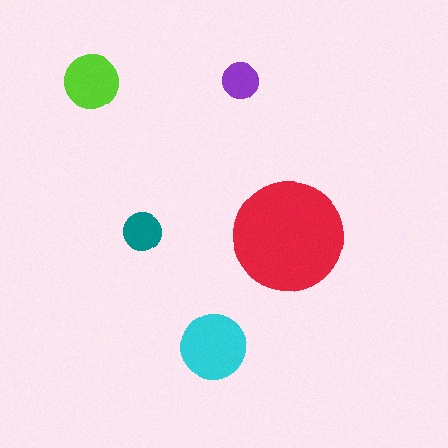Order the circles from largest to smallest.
the red one, the cyan one, the lime one, the teal one, the purple one.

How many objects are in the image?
There are 5 objects in the image.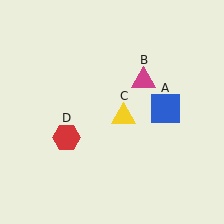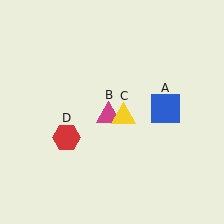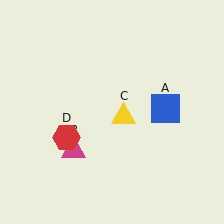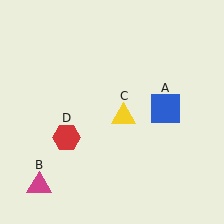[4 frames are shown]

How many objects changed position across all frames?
1 object changed position: magenta triangle (object B).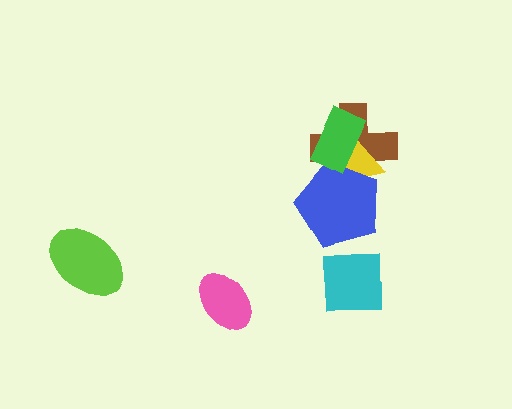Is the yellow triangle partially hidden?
Yes, it is partially covered by another shape.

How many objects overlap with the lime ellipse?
0 objects overlap with the lime ellipse.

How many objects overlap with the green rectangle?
3 objects overlap with the green rectangle.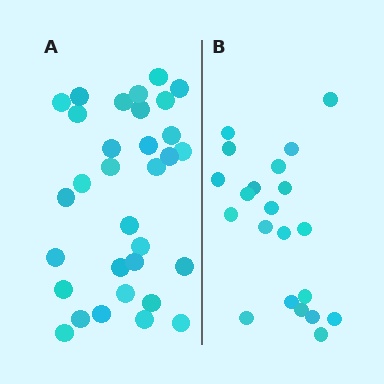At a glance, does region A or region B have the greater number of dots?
Region A (the left region) has more dots.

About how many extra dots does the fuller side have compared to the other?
Region A has roughly 12 or so more dots than region B.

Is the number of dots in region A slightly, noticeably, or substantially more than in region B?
Region A has substantially more. The ratio is roughly 1.5 to 1.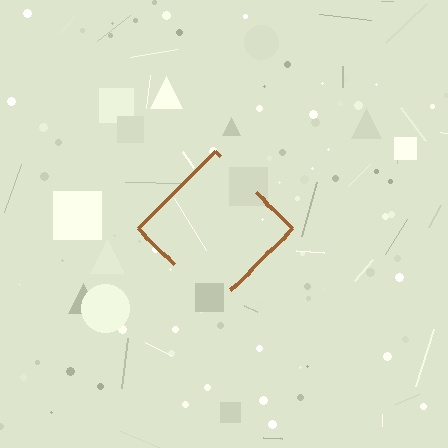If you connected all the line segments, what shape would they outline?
They would outline a diamond.